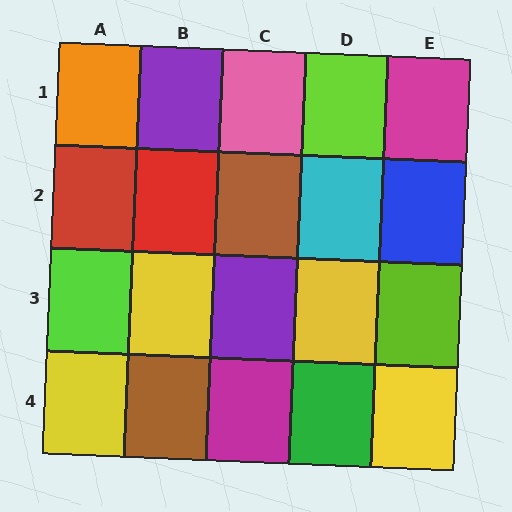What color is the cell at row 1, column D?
Lime.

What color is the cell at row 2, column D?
Cyan.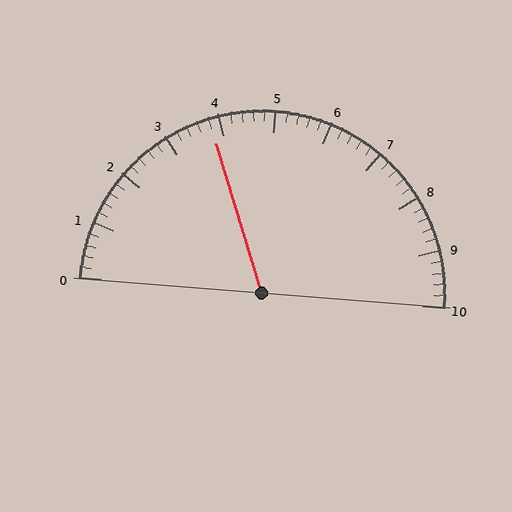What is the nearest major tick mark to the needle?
The nearest major tick mark is 4.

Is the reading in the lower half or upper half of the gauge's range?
The reading is in the lower half of the range (0 to 10).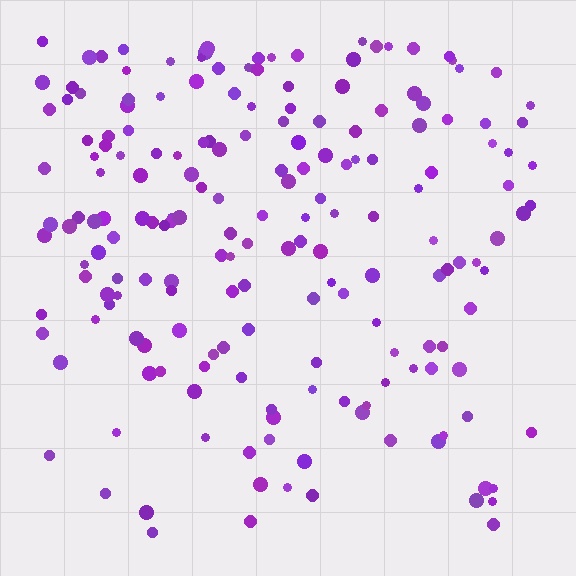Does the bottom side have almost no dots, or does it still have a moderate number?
Still a moderate number, just noticeably fewer than the top.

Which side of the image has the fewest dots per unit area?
The bottom.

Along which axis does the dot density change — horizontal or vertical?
Vertical.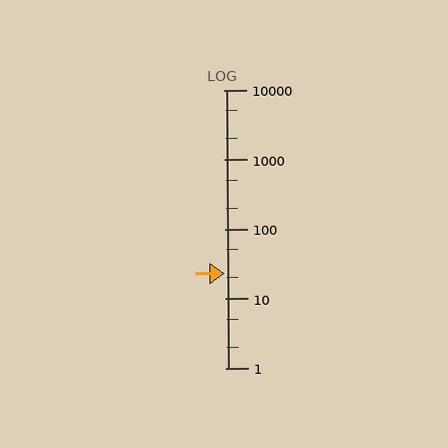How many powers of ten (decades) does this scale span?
The scale spans 4 decades, from 1 to 10000.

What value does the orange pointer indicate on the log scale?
The pointer indicates approximately 23.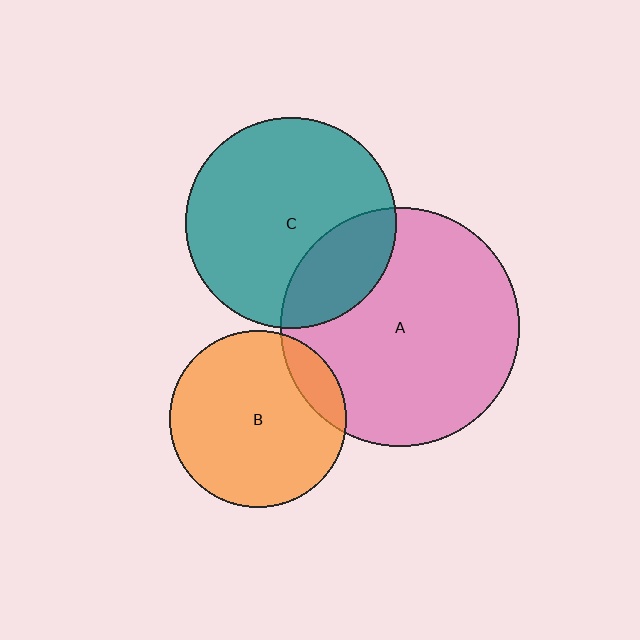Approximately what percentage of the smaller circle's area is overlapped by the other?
Approximately 25%.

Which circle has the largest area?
Circle A (pink).